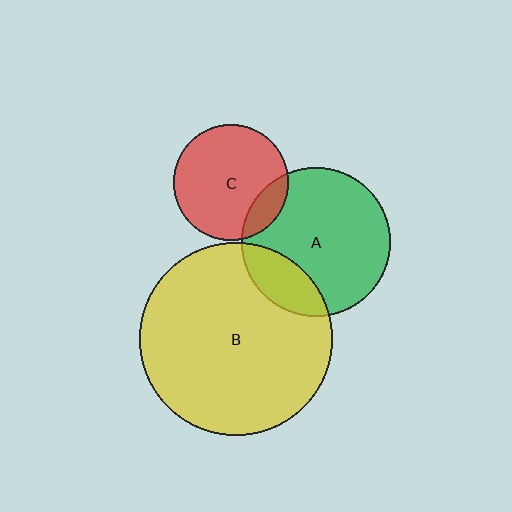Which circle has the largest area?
Circle B (yellow).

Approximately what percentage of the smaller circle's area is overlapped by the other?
Approximately 20%.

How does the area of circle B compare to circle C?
Approximately 2.8 times.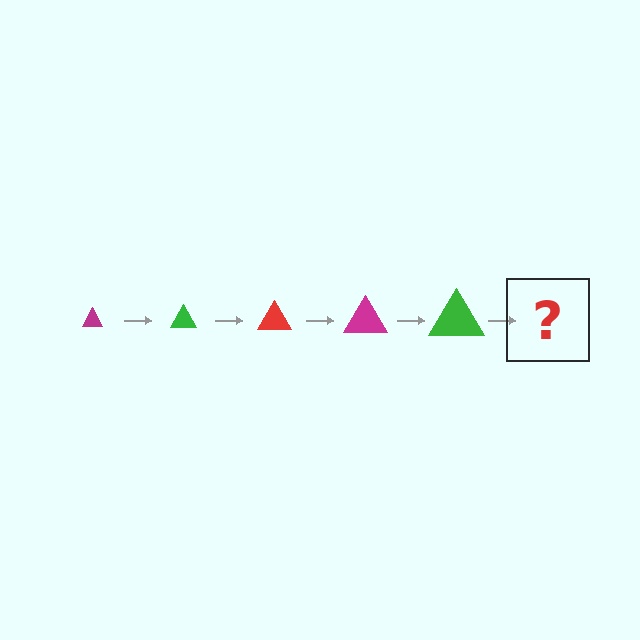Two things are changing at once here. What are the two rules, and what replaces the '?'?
The two rules are that the triangle grows larger each step and the color cycles through magenta, green, and red. The '?' should be a red triangle, larger than the previous one.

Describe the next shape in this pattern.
It should be a red triangle, larger than the previous one.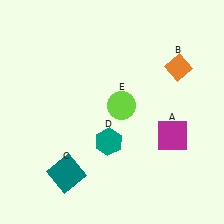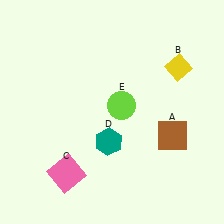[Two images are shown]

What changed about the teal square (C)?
In Image 1, C is teal. In Image 2, it changed to pink.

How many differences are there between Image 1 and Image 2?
There are 3 differences between the two images.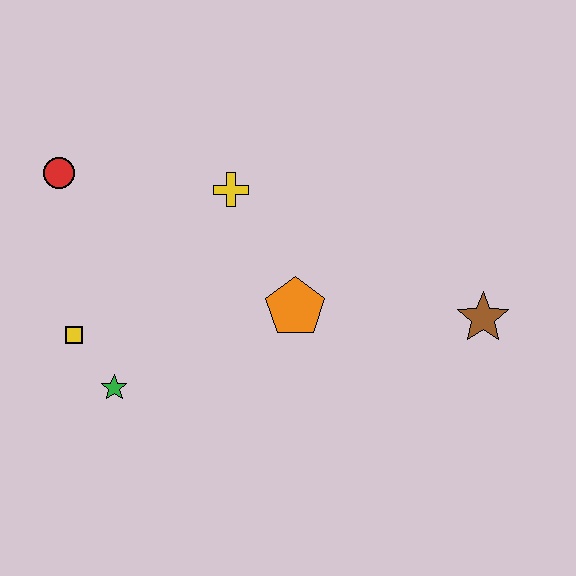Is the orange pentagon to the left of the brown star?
Yes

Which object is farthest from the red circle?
The brown star is farthest from the red circle.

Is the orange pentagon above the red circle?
No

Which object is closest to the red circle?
The yellow square is closest to the red circle.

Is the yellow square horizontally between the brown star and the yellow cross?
No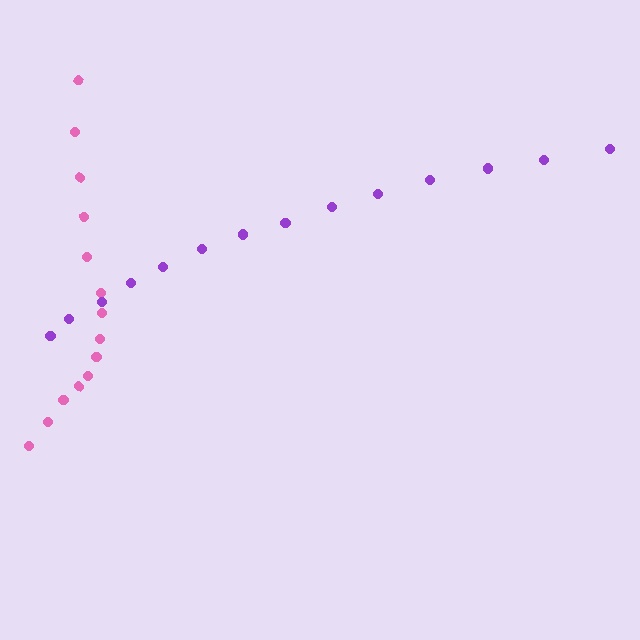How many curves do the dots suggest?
There are 2 distinct paths.